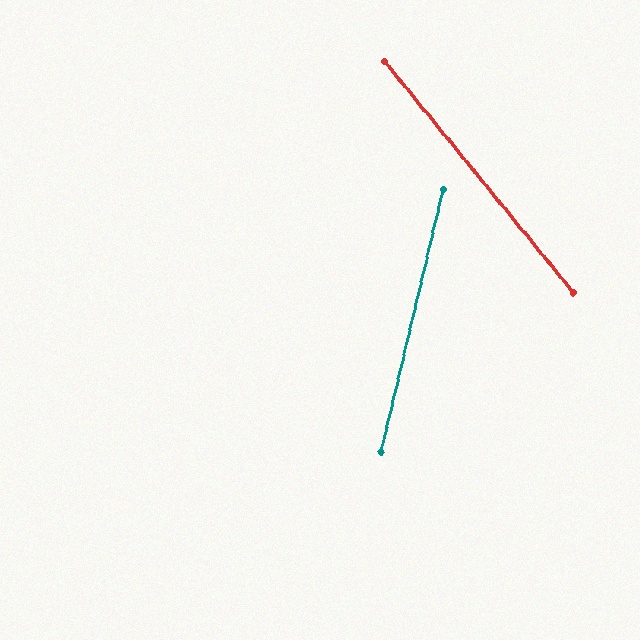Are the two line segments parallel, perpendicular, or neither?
Neither parallel nor perpendicular — they differ by about 52°.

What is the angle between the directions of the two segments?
Approximately 52 degrees.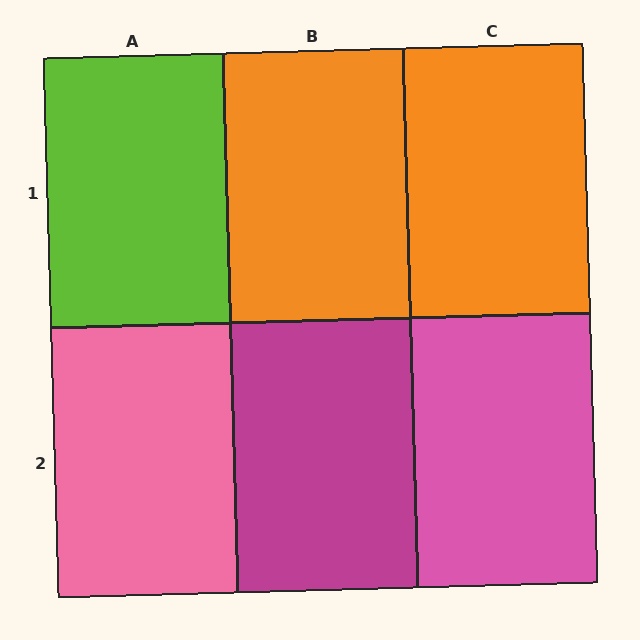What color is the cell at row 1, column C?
Orange.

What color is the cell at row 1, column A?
Lime.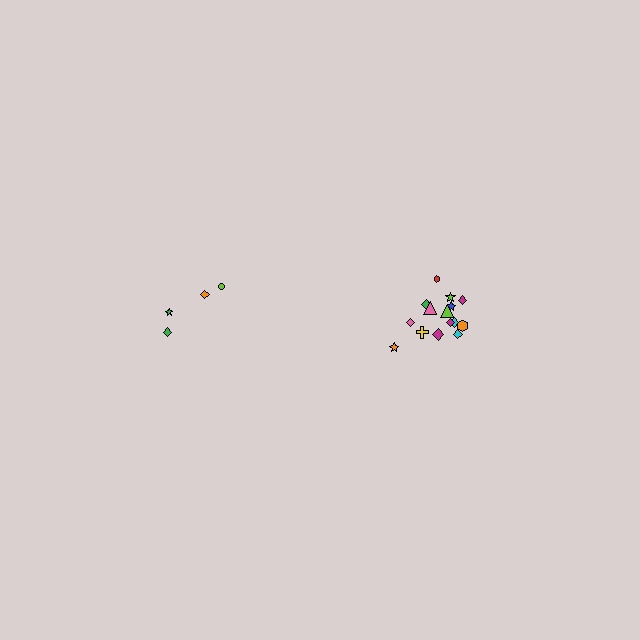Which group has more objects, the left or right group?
The right group.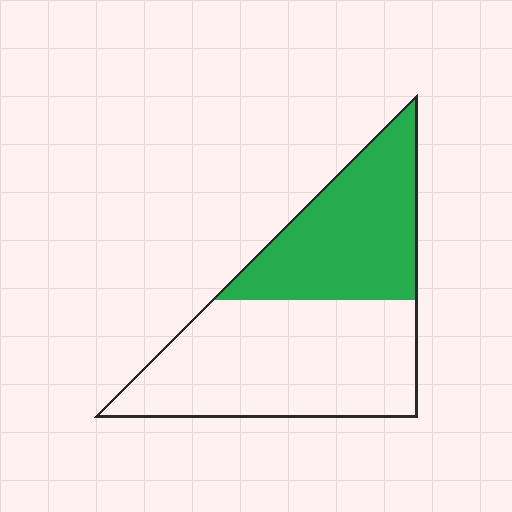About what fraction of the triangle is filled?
About two fifths (2/5).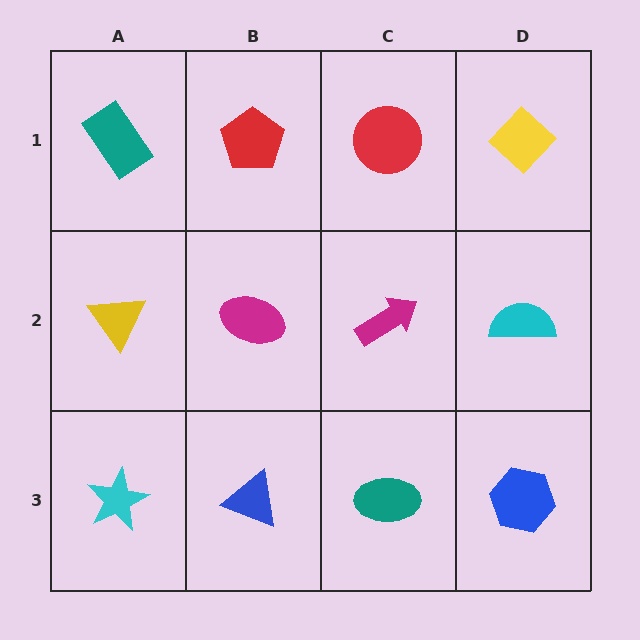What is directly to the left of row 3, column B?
A cyan star.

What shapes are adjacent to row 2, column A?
A teal rectangle (row 1, column A), a cyan star (row 3, column A), a magenta ellipse (row 2, column B).